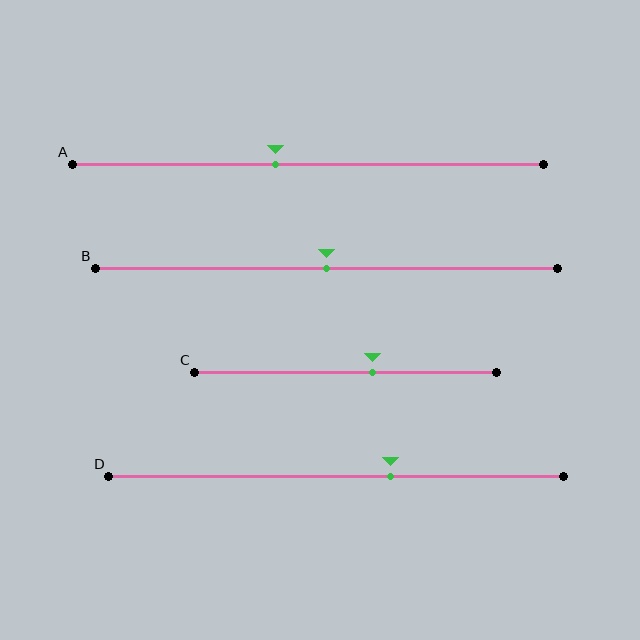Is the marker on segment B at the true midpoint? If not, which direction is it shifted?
Yes, the marker on segment B is at the true midpoint.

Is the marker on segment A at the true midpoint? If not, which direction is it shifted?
No, the marker on segment A is shifted to the left by about 7% of the segment length.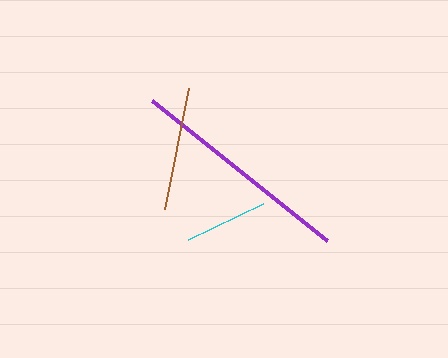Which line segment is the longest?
The purple line is the longest at approximately 224 pixels.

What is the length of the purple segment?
The purple segment is approximately 224 pixels long.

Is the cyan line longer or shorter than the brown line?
The brown line is longer than the cyan line.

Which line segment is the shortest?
The cyan line is the shortest at approximately 82 pixels.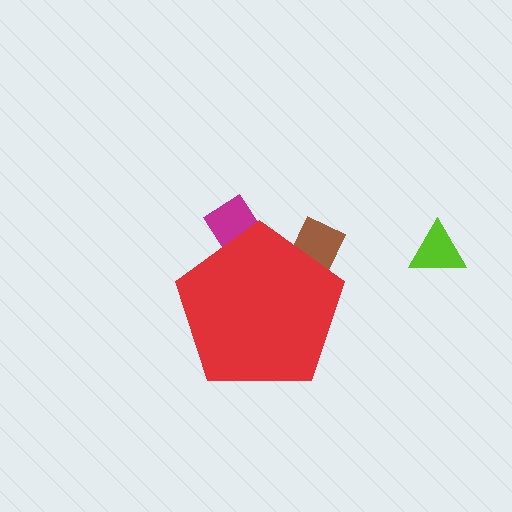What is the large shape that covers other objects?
A red pentagon.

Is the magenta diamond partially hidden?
Yes, the magenta diamond is partially hidden behind the red pentagon.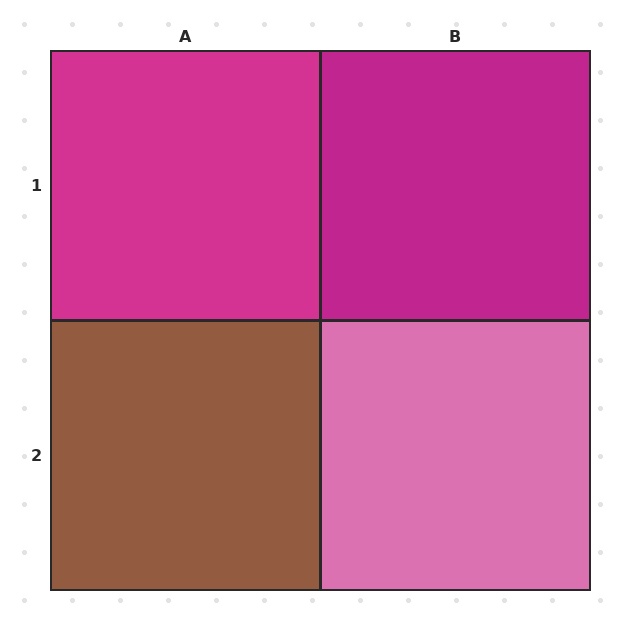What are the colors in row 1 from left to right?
Magenta, magenta.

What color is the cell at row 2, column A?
Brown.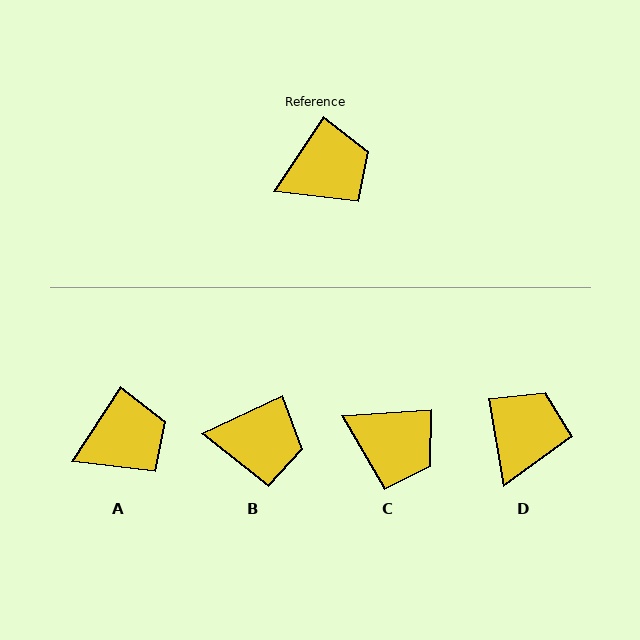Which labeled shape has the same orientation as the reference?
A.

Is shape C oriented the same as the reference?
No, it is off by about 53 degrees.